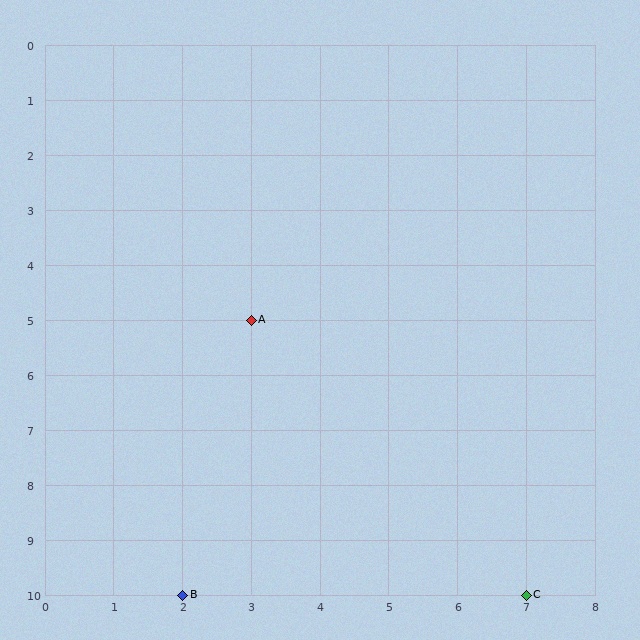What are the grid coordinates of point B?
Point B is at grid coordinates (2, 10).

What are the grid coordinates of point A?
Point A is at grid coordinates (3, 5).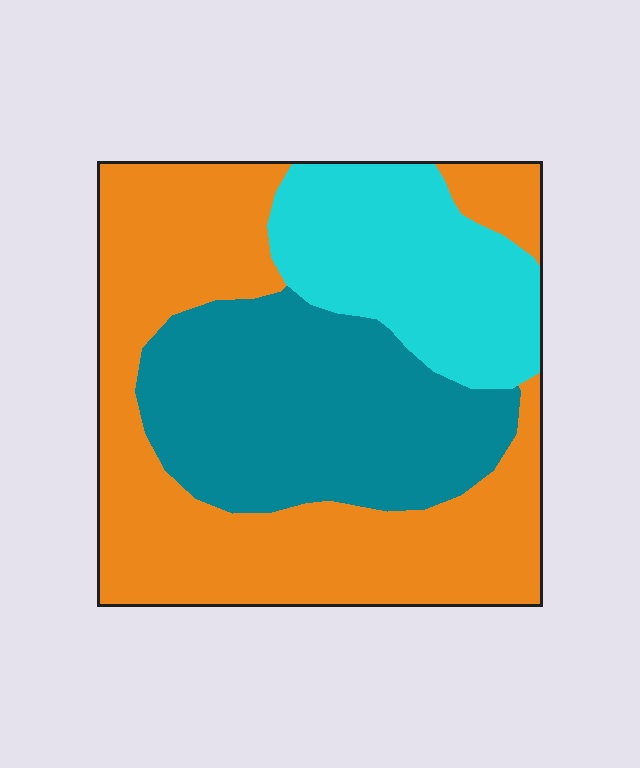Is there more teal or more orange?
Orange.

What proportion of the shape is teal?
Teal takes up between a sixth and a third of the shape.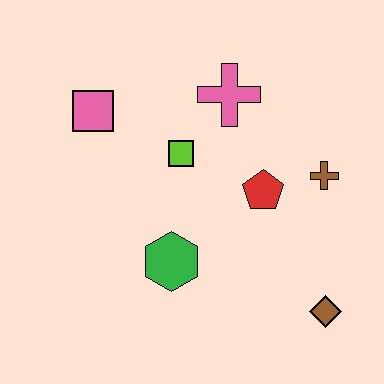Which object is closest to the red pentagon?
The brown cross is closest to the red pentagon.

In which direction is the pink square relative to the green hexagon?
The pink square is above the green hexagon.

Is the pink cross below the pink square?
No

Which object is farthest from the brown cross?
The pink square is farthest from the brown cross.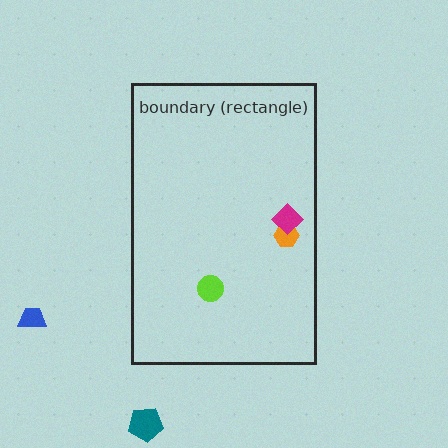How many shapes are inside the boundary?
3 inside, 2 outside.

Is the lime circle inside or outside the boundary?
Inside.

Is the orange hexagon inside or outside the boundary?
Inside.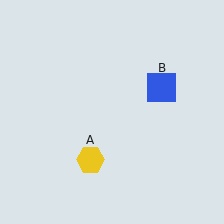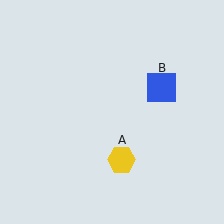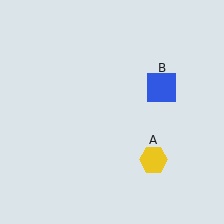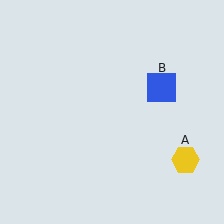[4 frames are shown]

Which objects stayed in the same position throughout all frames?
Blue square (object B) remained stationary.